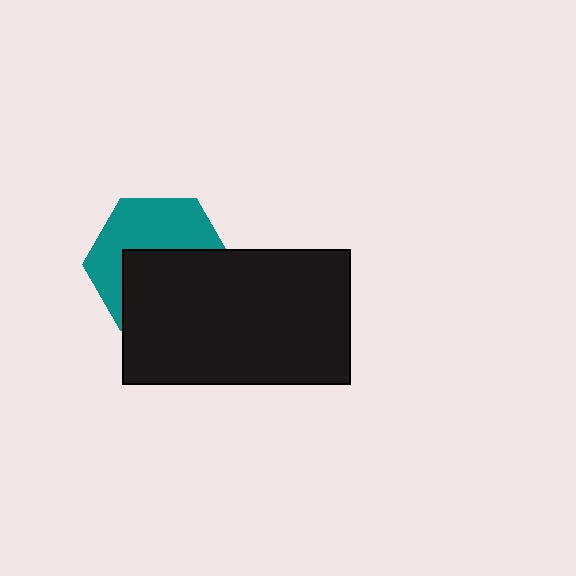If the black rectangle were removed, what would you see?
You would see the complete teal hexagon.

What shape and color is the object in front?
The object in front is a black rectangle.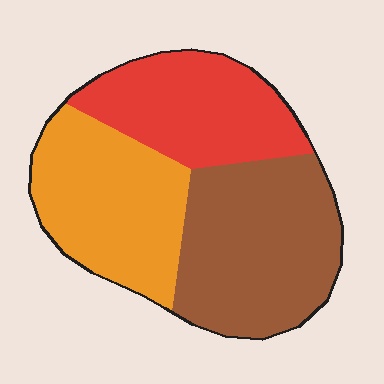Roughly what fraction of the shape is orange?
Orange covers around 35% of the shape.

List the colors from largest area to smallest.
From largest to smallest: brown, orange, red.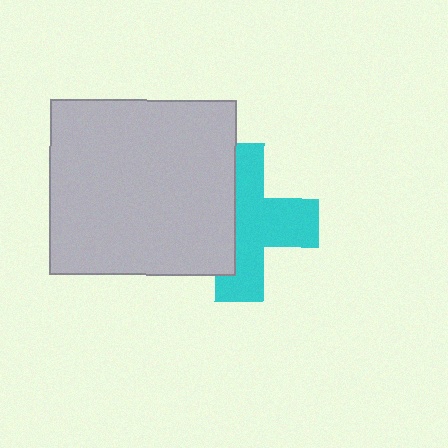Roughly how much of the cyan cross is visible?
About half of it is visible (roughly 59%).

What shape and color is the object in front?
The object in front is a light gray rectangle.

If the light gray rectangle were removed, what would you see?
You would see the complete cyan cross.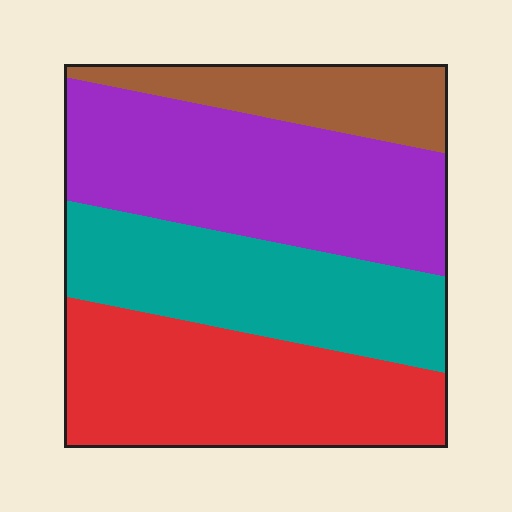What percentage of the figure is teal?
Teal covers around 25% of the figure.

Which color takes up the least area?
Brown, at roughly 15%.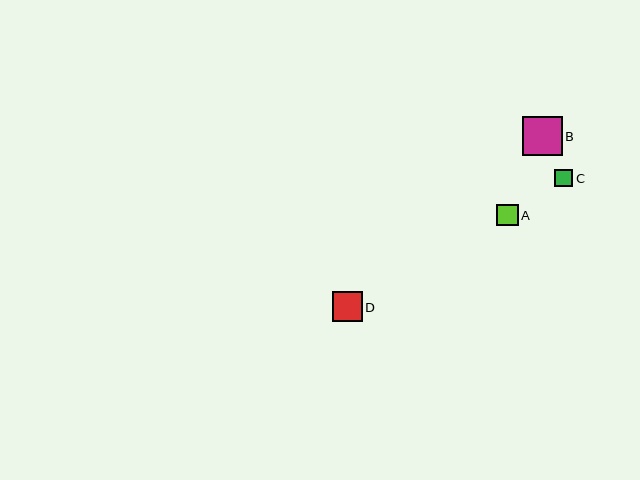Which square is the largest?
Square B is the largest with a size of approximately 40 pixels.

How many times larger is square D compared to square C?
Square D is approximately 1.7 times the size of square C.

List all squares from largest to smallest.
From largest to smallest: B, D, A, C.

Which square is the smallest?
Square C is the smallest with a size of approximately 18 pixels.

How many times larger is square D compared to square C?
Square D is approximately 1.7 times the size of square C.